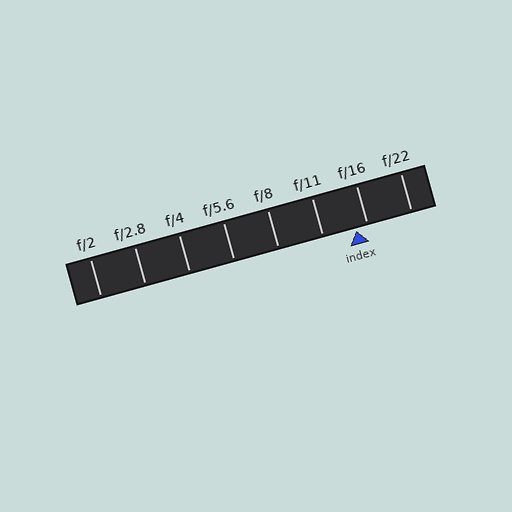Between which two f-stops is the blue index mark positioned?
The index mark is between f/11 and f/16.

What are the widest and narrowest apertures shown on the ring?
The widest aperture shown is f/2 and the narrowest is f/22.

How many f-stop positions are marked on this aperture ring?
There are 8 f-stop positions marked.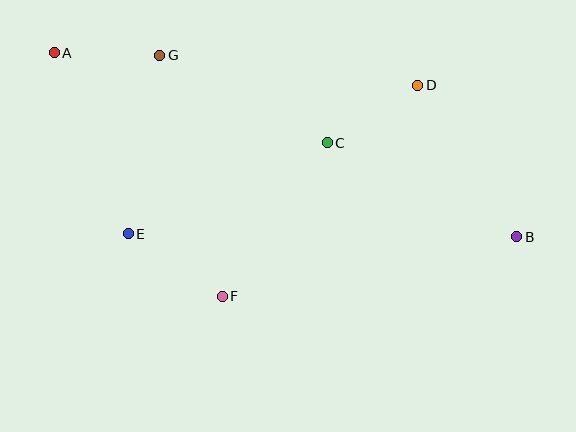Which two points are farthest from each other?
Points A and B are farthest from each other.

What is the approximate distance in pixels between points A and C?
The distance between A and C is approximately 287 pixels.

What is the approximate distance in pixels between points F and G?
The distance between F and G is approximately 249 pixels.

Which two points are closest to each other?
Points A and G are closest to each other.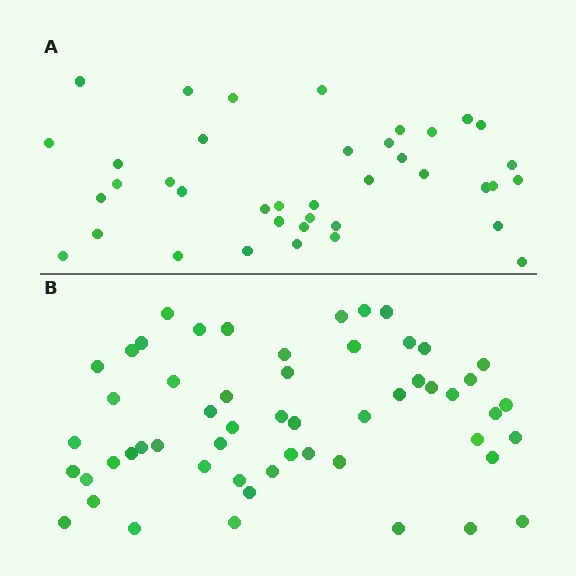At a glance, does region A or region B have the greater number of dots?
Region B (the bottom region) has more dots.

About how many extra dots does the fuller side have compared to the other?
Region B has approximately 15 more dots than region A.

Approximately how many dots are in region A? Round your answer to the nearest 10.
About 40 dots. (The exact count is 39, which rounds to 40.)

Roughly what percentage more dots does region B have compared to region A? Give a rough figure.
About 40% more.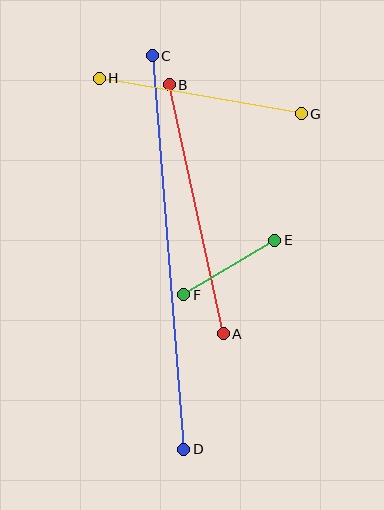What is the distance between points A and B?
The distance is approximately 255 pixels.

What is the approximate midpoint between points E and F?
The midpoint is at approximately (229, 268) pixels.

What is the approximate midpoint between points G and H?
The midpoint is at approximately (200, 96) pixels.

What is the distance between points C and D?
The distance is approximately 395 pixels.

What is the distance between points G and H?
The distance is approximately 206 pixels.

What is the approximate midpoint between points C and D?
The midpoint is at approximately (168, 252) pixels.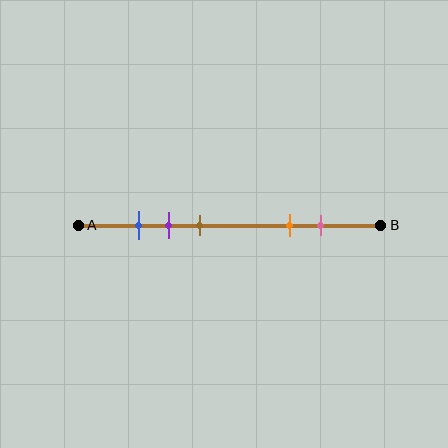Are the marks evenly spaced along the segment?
No, the marks are not evenly spaced.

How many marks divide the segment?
There are 5 marks dividing the segment.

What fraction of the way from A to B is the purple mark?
The purple mark is approximately 30% (0.3) of the way from A to B.